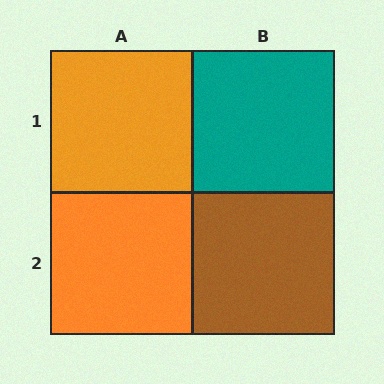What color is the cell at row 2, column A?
Orange.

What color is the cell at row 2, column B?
Brown.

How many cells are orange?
2 cells are orange.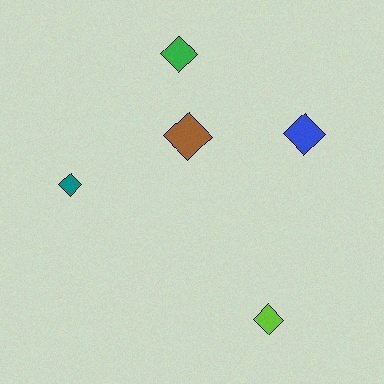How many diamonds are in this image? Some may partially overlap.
There are 5 diamonds.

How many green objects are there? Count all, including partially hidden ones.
There is 1 green object.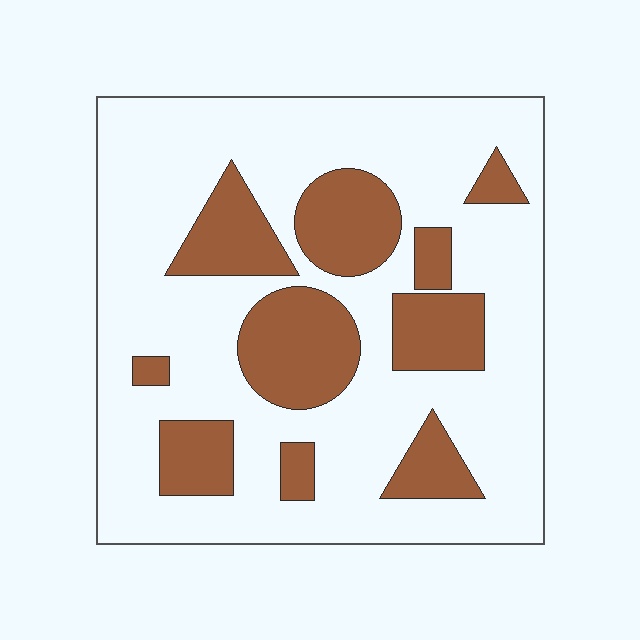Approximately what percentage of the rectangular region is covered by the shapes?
Approximately 25%.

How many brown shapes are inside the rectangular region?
10.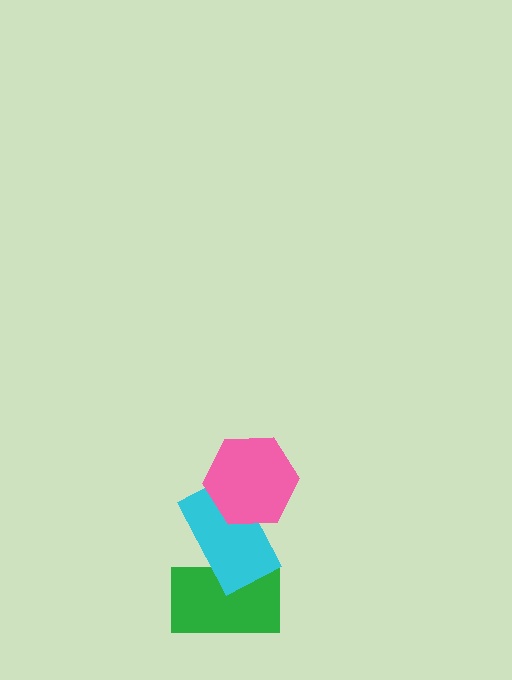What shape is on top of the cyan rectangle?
The pink hexagon is on top of the cyan rectangle.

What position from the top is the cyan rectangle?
The cyan rectangle is 2nd from the top.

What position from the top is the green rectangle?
The green rectangle is 3rd from the top.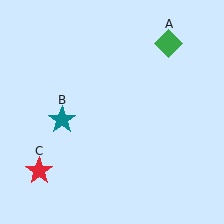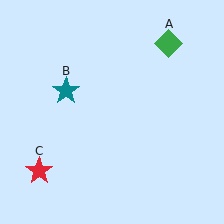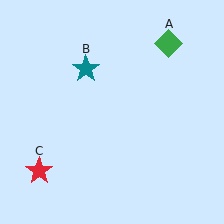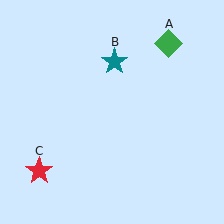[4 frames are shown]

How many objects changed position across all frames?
1 object changed position: teal star (object B).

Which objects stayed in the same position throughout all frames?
Green diamond (object A) and red star (object C) remained stationary.